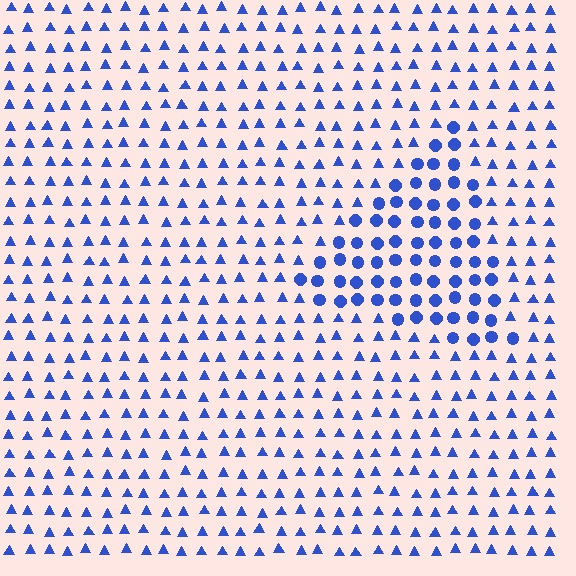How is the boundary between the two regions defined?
The boundary is defined by a change in element shape: circles inside vs. triangles outside. All elements share the same color and spacing.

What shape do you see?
I see a triangle.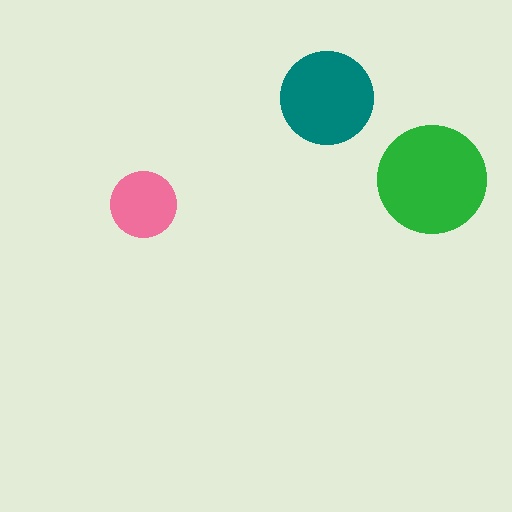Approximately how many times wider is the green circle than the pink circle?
About 1.5 times wider.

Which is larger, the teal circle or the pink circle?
The teal one.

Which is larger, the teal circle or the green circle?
The green one.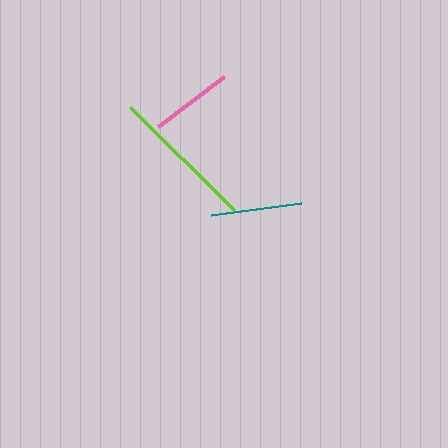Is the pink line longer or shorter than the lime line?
The lime line is longer than the pink line.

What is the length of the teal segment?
The teal segment is approximately 91 pixels long.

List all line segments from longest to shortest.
From longest to shortest: lime, teal, pink.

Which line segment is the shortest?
The pink line is the shortest at approximately 83 pixels.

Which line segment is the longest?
The lime line is the longest at approximately 146 pixels.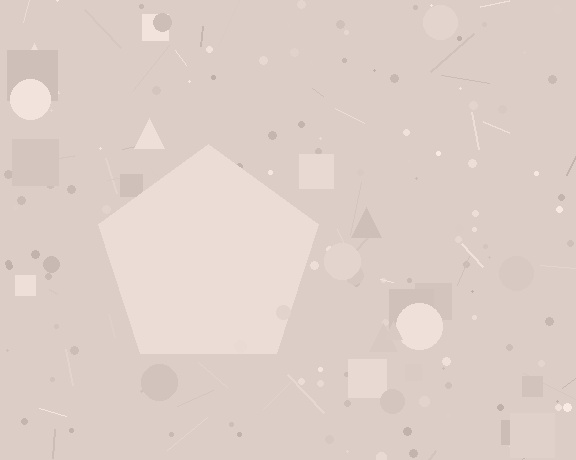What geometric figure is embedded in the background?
A pentagon is embedded in the background.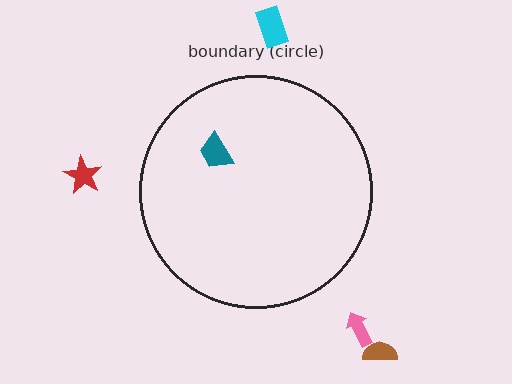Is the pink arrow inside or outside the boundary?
Outside.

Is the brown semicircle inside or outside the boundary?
Outside.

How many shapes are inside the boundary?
1 inside, 4 outside.